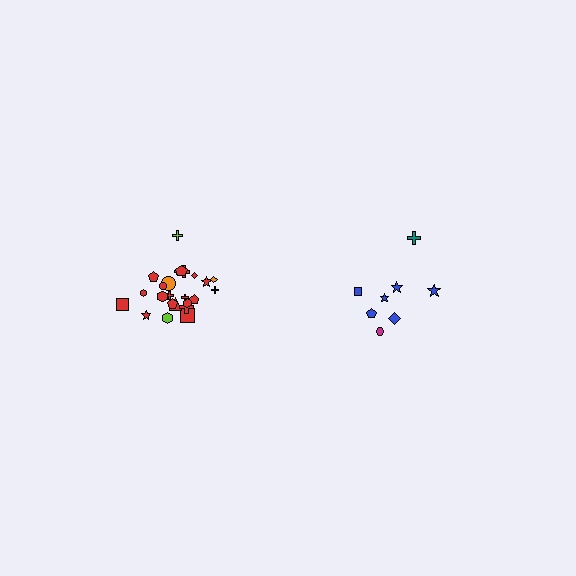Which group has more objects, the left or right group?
The left group.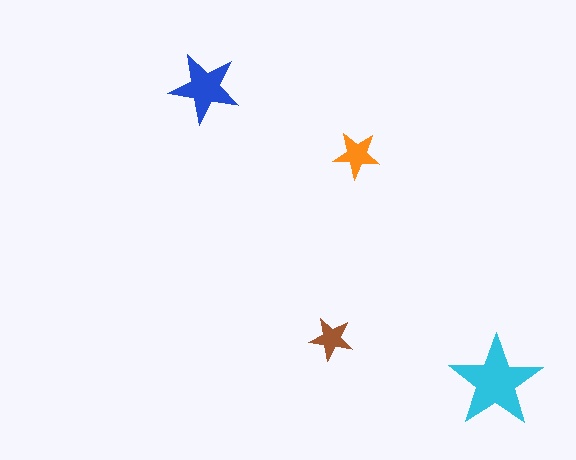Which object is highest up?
The blue star is topmost.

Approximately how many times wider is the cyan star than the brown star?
About 2 times wider.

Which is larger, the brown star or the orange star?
The orange one.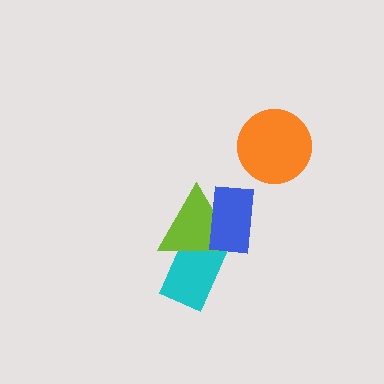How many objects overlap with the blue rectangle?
2 objects overlap with the blue rectangle.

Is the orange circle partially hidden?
No, no other shape covers it.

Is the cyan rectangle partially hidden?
Yes, it is partially covered by another shape.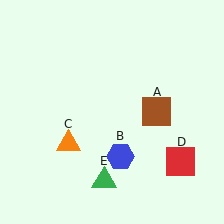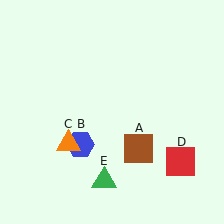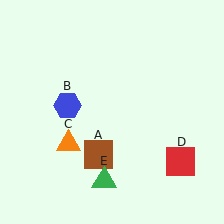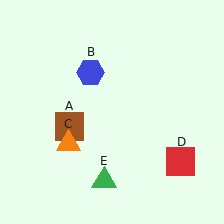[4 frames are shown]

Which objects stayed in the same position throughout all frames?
Orange triangle (object C) and red square (object D) and green triangle (object E) remained stationary.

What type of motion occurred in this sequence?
The brown square (object A), blue hexagon (object B) rotated clockwise around the center of the scene.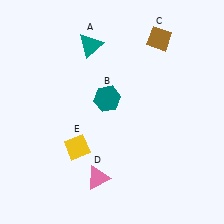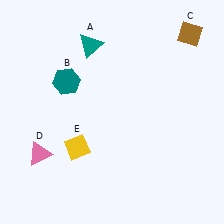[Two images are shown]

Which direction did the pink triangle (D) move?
The pink triangle (D) moved left.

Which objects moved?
The objects that moved are: the teal hexagon (B), the brown diamond (C), the pink triangle (D).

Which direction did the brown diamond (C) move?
The brown diamond (C) moved right.